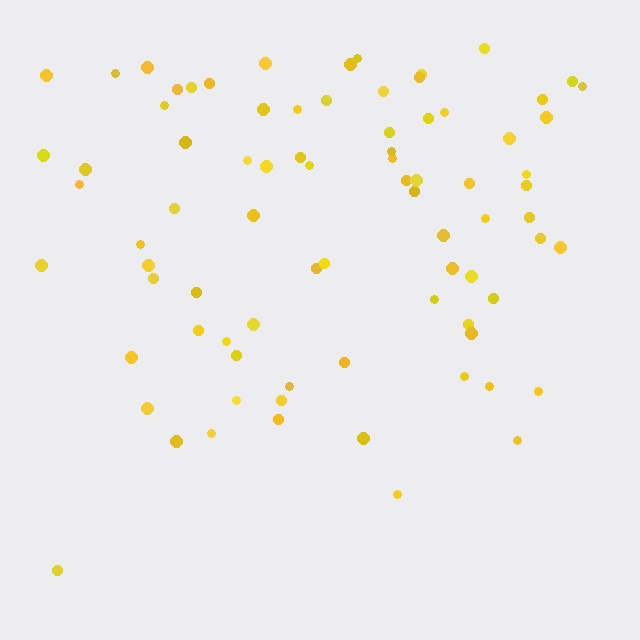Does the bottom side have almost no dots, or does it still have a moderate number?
Still a moderate number, just noticeably fewer than the top.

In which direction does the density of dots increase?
From bottom to top, with the top side densest.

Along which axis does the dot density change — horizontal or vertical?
Vertical.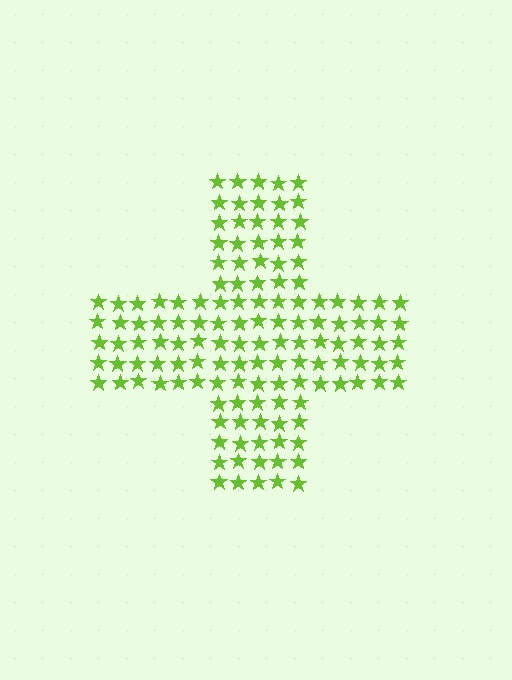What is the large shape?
The large shape is a cross.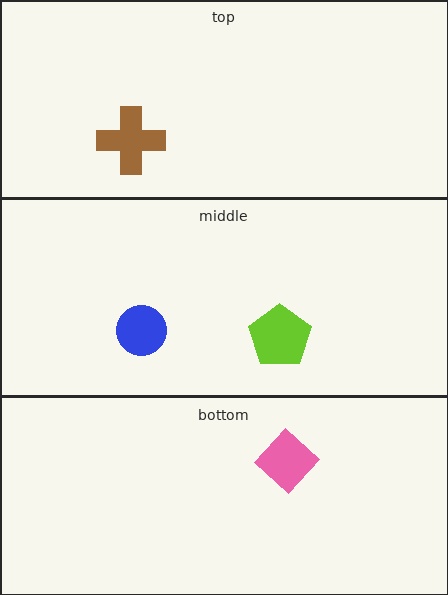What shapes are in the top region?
The brown cross.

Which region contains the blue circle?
The middle region.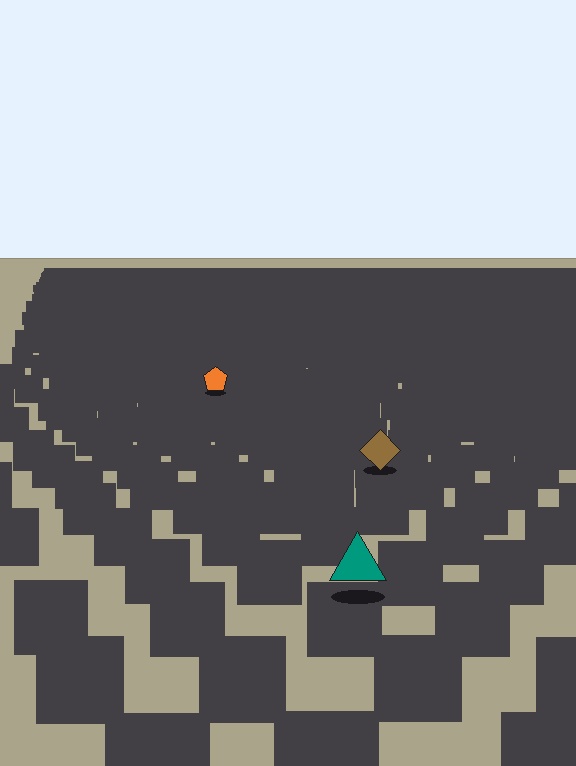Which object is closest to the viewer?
The teal triangle is closest. The texture marks near it are larger and more spread out.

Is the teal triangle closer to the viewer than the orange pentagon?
Yes. The teal triangle is closer — you can tell from the texture gradient: the ground texture is coarser near it.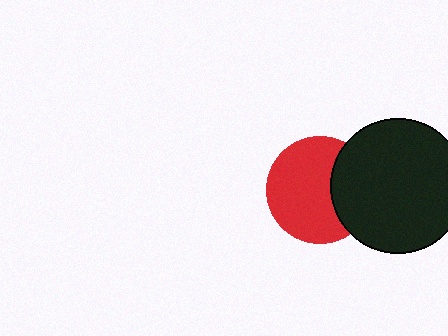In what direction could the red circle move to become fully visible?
The red circle could move left. That would shift it out from behind the black circle entirely.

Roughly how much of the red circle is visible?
Most of it is visible (roughly 69%).